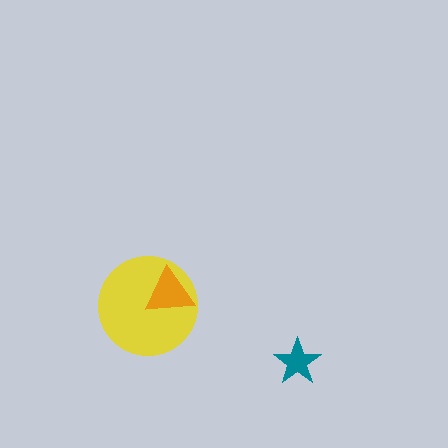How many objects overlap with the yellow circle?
1 object overlaps with the yellow circle.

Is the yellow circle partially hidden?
Yes, it is partially covered by another shape.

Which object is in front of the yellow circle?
The orange triangle is in front of the yellow circle.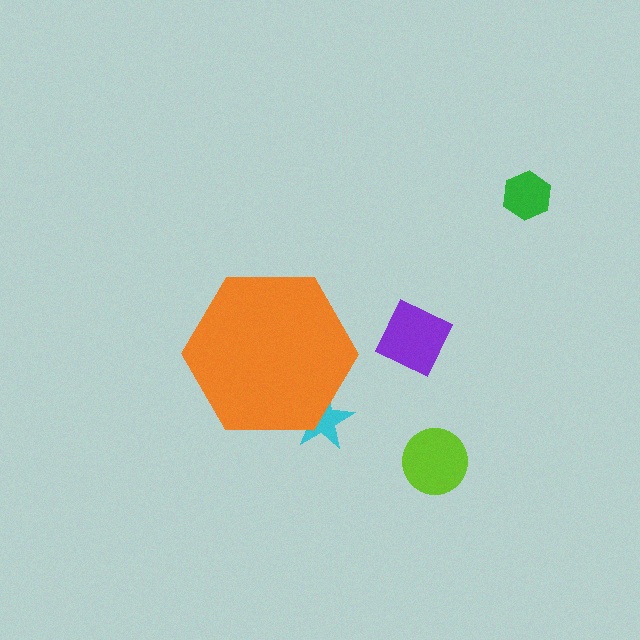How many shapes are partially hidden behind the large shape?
1 shape is partially hidden.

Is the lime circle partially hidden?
No, the lime circle is fully visible.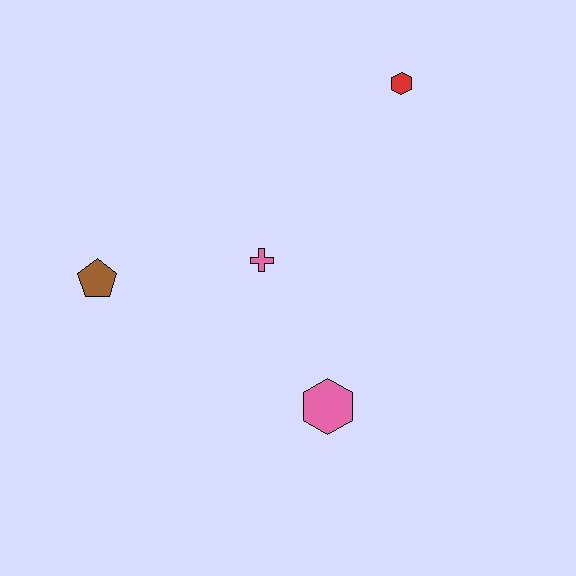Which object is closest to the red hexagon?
The pink cross is closest to the red hexagon.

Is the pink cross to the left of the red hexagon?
Yes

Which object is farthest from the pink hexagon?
The red hexagon is farthest from the pink hexagon.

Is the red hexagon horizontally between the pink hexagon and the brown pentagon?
No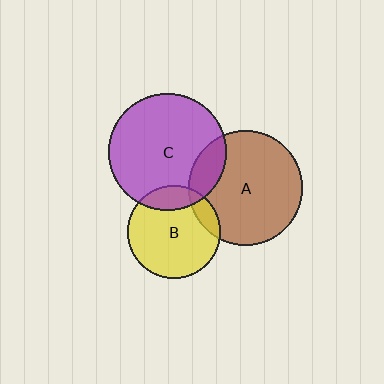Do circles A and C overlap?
Yes.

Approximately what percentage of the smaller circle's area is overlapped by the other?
Approximately 15%.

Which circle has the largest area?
Circle C (purple).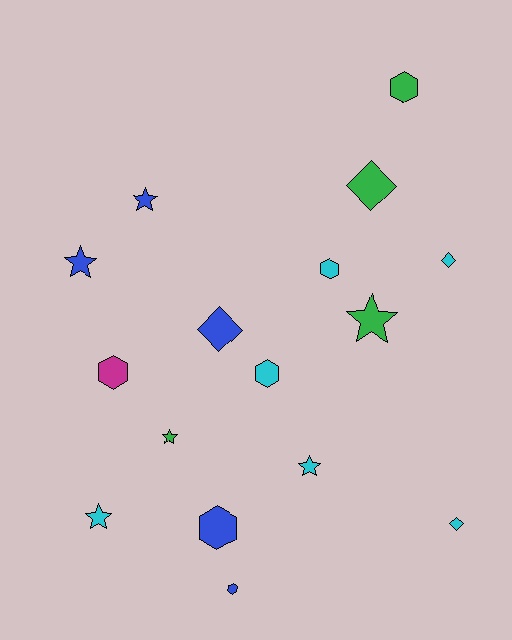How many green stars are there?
There are 2 green stars.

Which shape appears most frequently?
Hexagon, with 6 objects.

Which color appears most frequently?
Cyan, with 6 objects.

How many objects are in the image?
There are 16 objects.